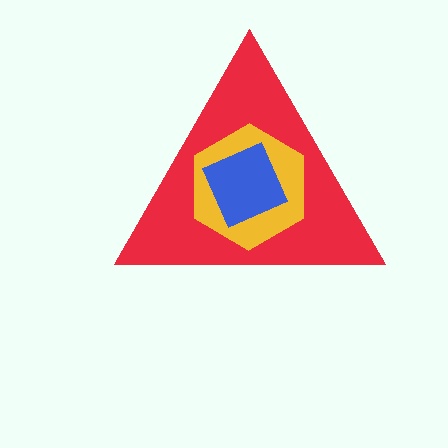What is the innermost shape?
The blue square.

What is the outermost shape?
The red triangle.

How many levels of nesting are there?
3.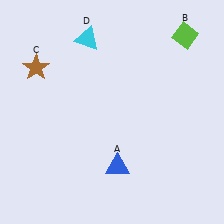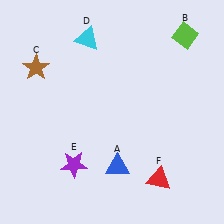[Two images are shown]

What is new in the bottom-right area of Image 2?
A red triangle (F) was added in the bottom-right area of Image 2.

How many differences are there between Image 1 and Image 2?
There are 2 differences between the two images.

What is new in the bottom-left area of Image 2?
A purple star (E) was added in the bottom-left area of Image 2.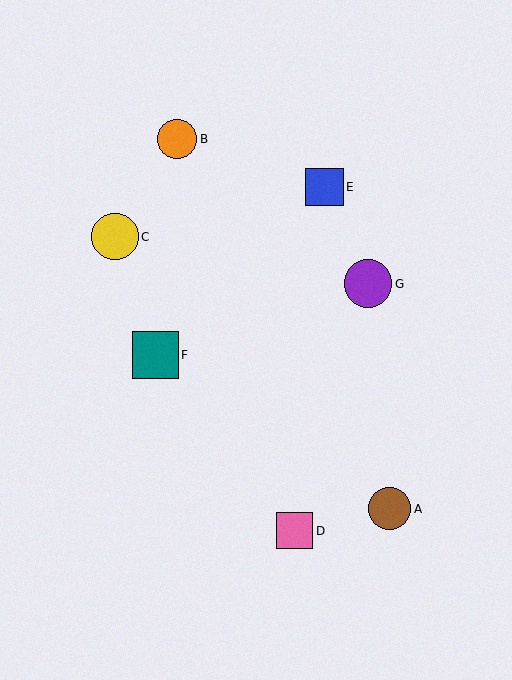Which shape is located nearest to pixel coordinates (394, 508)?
The brown circle (labeled A) at (389, 509) is nearest to that location.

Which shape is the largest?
The purple circle (labeled G) is the largest.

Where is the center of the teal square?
The center of the teal square is at (155, 355).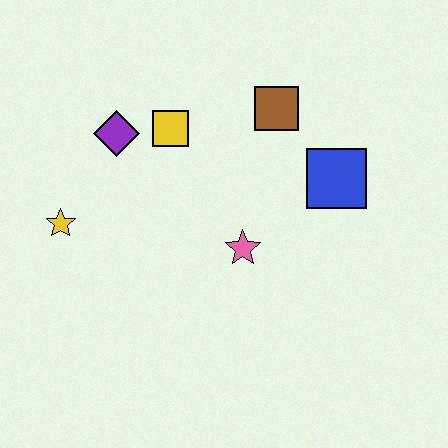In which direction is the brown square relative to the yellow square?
The brown square is to the right of the yellow square.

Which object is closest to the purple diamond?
The yellow square is closest to the purple diamond.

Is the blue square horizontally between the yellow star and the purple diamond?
No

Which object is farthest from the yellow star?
The blue square is farthest from the yellow star.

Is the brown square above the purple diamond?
Yes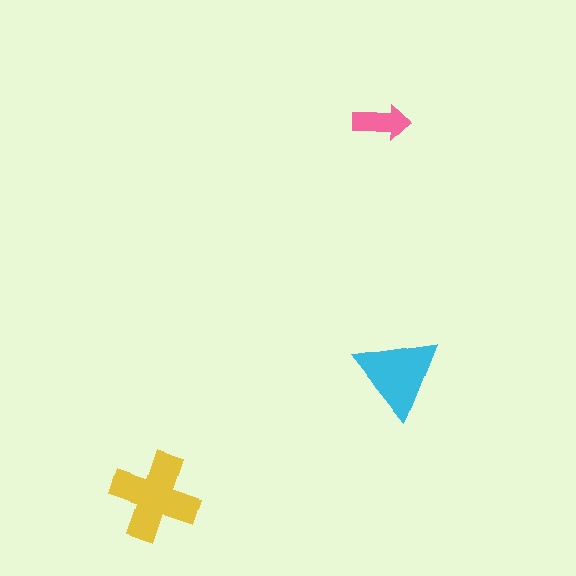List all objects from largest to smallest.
The yellow cross, the cyan triangle, the pink arrow.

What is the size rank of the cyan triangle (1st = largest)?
2nd.